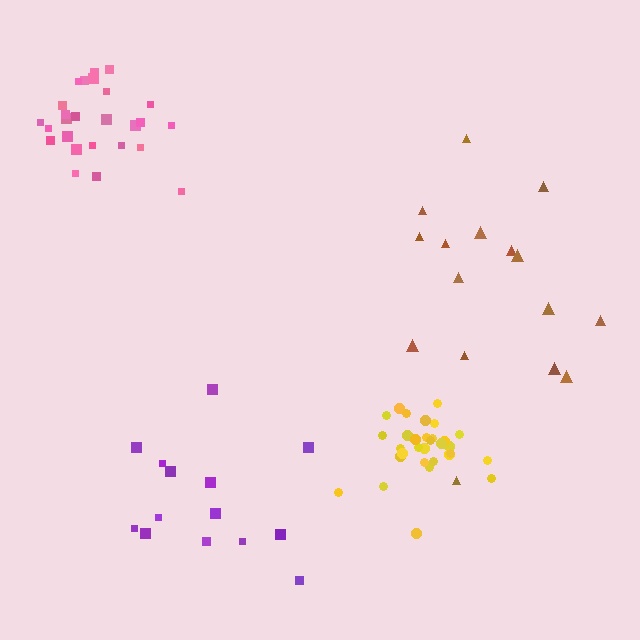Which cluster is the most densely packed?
Yellow.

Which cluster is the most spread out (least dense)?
Brown.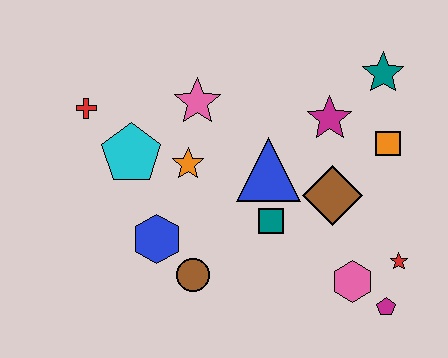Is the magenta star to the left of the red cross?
No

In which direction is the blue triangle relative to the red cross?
The blue triangle is to the right of the red cross.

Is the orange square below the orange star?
No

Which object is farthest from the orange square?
The red cross is farthest from the orange square.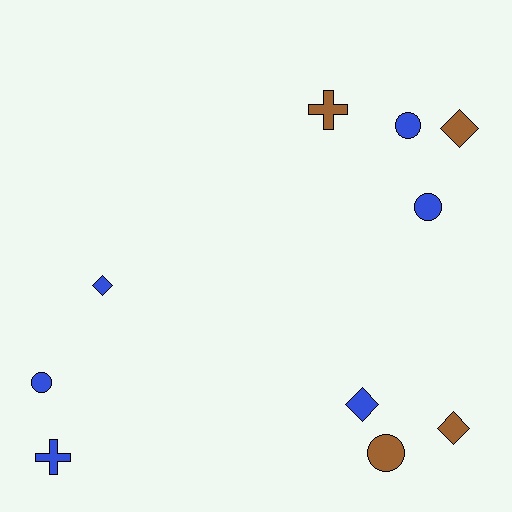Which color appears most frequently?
Blue, with 6 objects.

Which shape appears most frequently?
Circle, with 4 objects.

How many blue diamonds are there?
There are 2 blue diamonds.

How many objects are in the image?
There are 10 objects.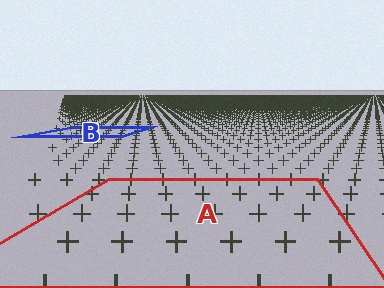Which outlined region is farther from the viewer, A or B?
Region B is farther from the viewer — the texture elements inside it appear smaller and more densely packed.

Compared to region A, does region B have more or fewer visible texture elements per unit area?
Region B has more texture elements per unit area — they are packed more densely because it is farther away.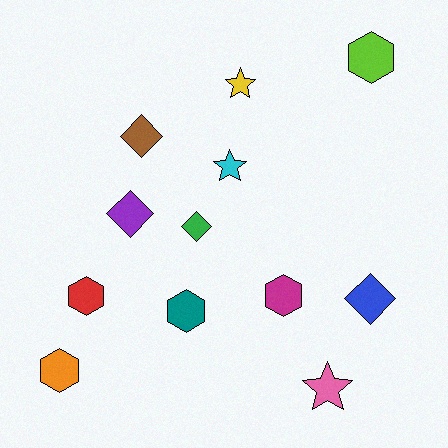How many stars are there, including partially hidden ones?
There are 3 stars.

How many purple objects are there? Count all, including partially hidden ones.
There is 1 purple object.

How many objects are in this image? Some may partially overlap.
There are 12 objects.